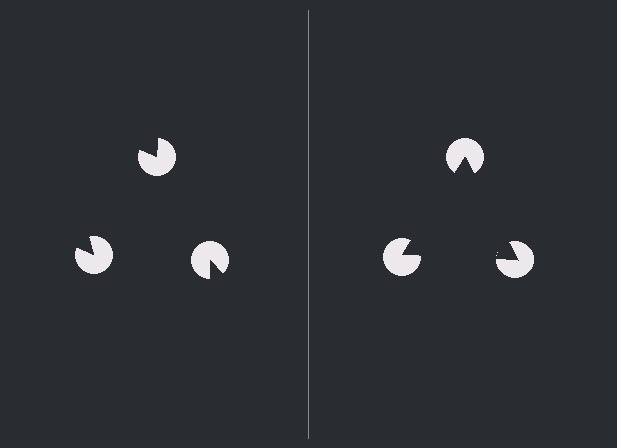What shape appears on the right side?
An illusory triangle.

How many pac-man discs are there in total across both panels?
6 — 3 on each side.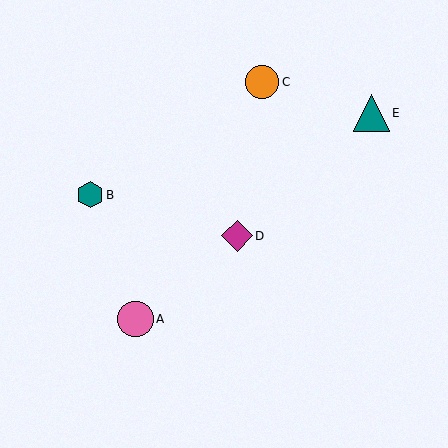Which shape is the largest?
The teal triangle (labeled E) is the largest.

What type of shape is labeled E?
Shape E is a teal triangle.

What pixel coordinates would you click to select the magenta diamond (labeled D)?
Click at (237, 236) to select the magenta diamond D.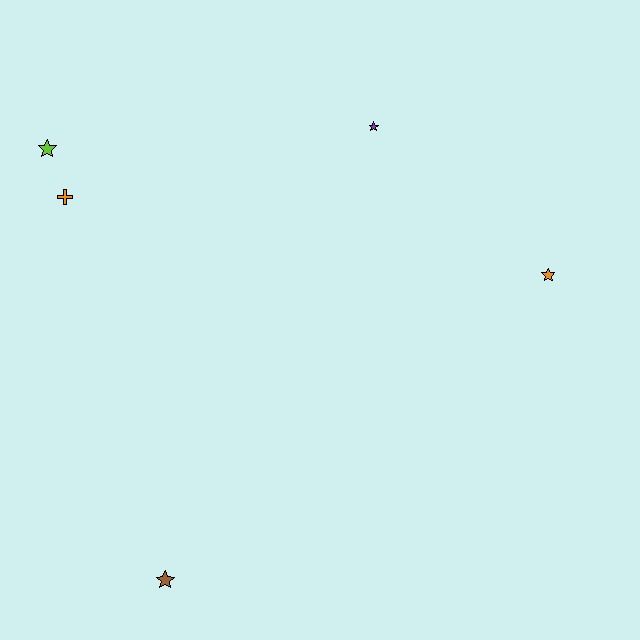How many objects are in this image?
There are 5 objects.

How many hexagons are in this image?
There are no hexagons.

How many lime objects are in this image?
There is 1 lime object.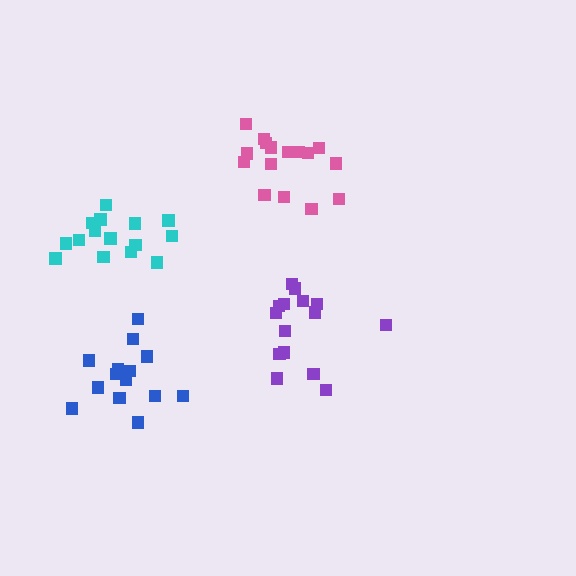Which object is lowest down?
The blue cluster is bottommost.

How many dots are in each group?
Group 1: 15 dots, Group 2: 16 dots, Group 3: 14 dots, Group 4: 15 dots (60 total).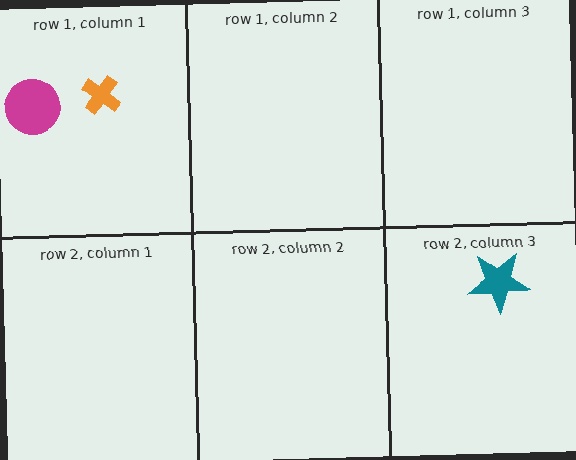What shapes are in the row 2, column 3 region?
The teal star.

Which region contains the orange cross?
The row 1, column 1 region.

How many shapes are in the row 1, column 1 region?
2.